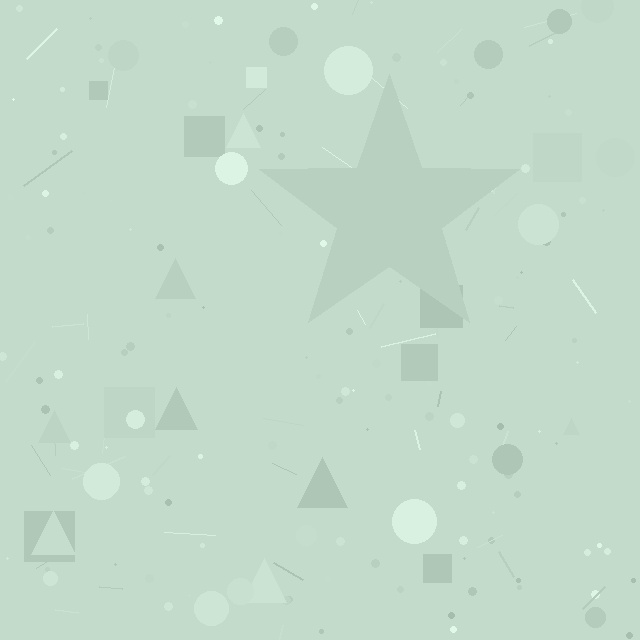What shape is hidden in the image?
A star is hidden in the image.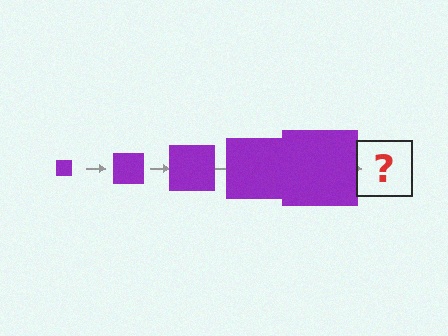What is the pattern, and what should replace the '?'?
The pattern is that the square gets progressively larger each step. The '?' should be a purple square, larger than the previous one.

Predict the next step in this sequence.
The next step is a purple square, larger than the previous one.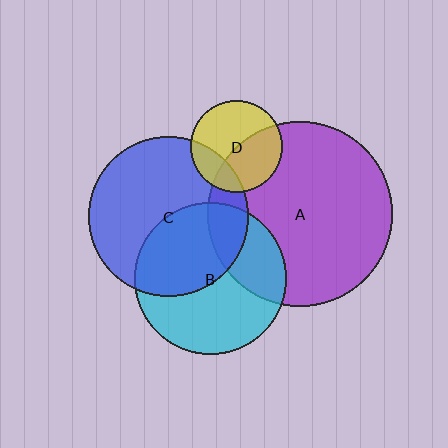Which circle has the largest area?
Circle A (purple).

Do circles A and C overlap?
Yes.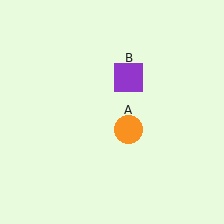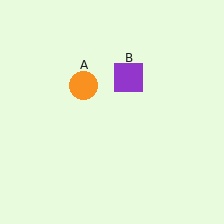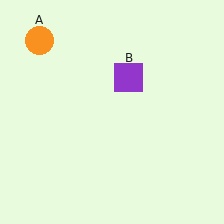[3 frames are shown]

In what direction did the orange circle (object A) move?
The orange circle (object A) moved up and to the left.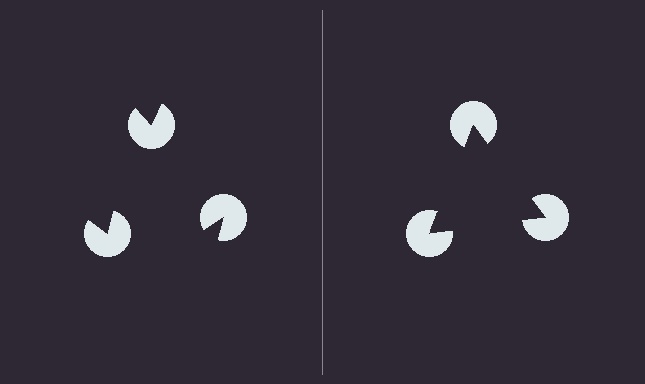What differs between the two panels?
The pac-man discs are positioned identically on both sides; only the wedge orientations differ. On the right they align to a triangle; on the left they are misaligned.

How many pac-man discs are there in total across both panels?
6 — 3 on each side.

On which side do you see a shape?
An illusory triangle appears on the right side. On the left side the wedge cuts are rotated, so no coherent shape forms.